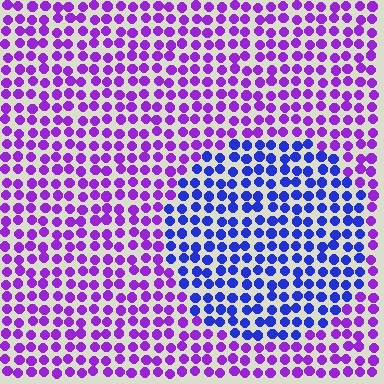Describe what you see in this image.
The image is filled with small purple elements in a uniform arrangement. A circle-shaped region is visible where the elements are tinted to a slightly different hue, forming a subtle color boundary.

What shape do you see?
I see a circle.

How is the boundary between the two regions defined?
The boundary is defined purely by a slight shift in hue (about 45 degrees). Spacing, size, and orientation are identical on both sides.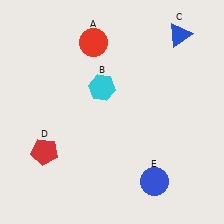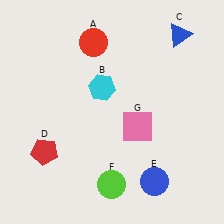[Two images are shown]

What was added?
A lime circle (F), a pink square (G) were added in Image 2.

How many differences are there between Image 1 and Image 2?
There are 2 differences between the two images.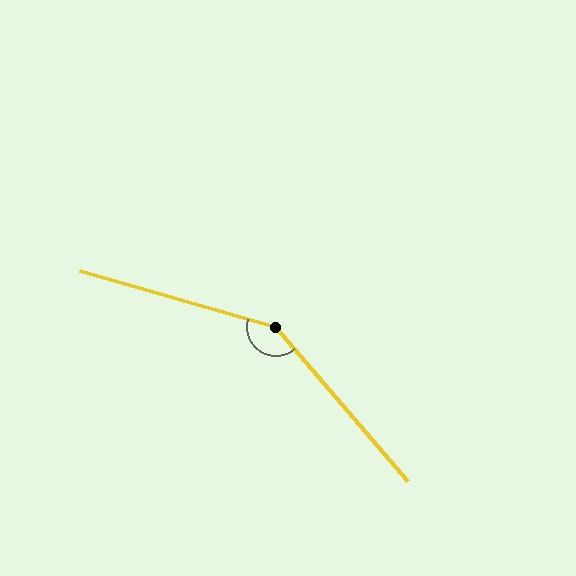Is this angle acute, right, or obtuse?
It is obtuse.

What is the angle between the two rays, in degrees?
Approximately 147 degrees.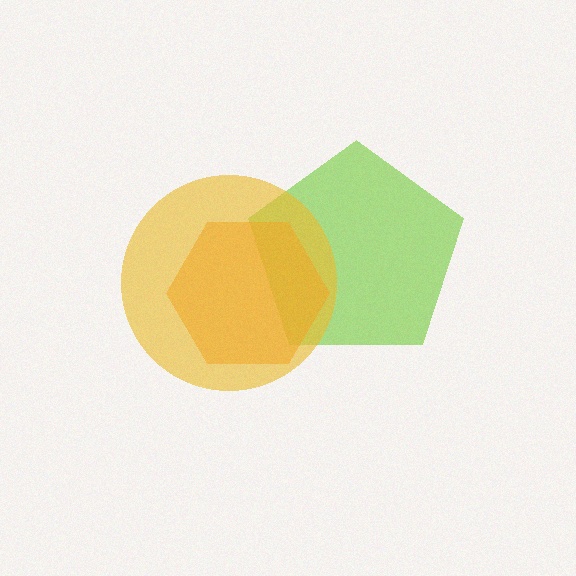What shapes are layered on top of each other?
The layered shapes are: a lime pentagon, an orange hexagon, a yellow circle.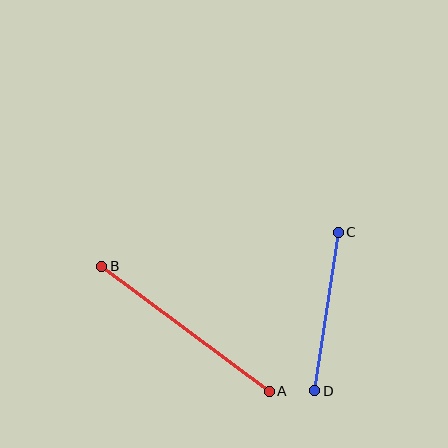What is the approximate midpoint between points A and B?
The midpoint is at approximately (186, 329) pixels.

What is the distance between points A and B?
The distance is approximately 209 pixels.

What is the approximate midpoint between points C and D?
The midpoint is at approximately (327, 312) pixels.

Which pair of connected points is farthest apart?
Points A and B are farthest apart.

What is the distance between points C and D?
The distance is approximately 160 pixels.